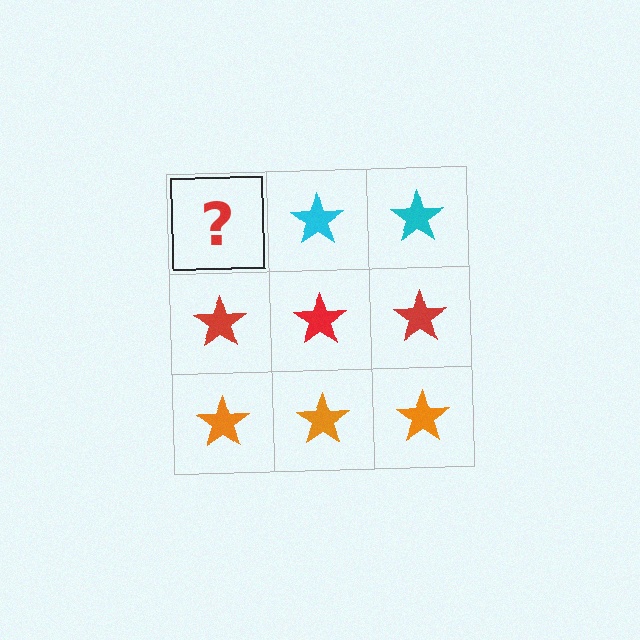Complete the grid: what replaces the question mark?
The question mark should be replaced with a cyan star.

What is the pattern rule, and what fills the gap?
The rule is that each row has a consistent color. The gap should be filled with a cyan star.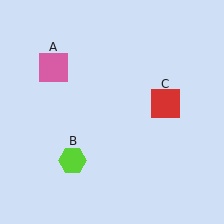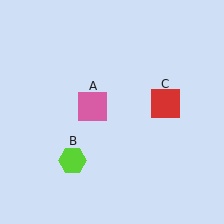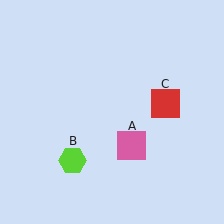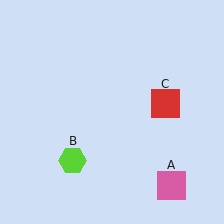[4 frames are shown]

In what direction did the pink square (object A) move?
The pink square (object A) moved down and to the right.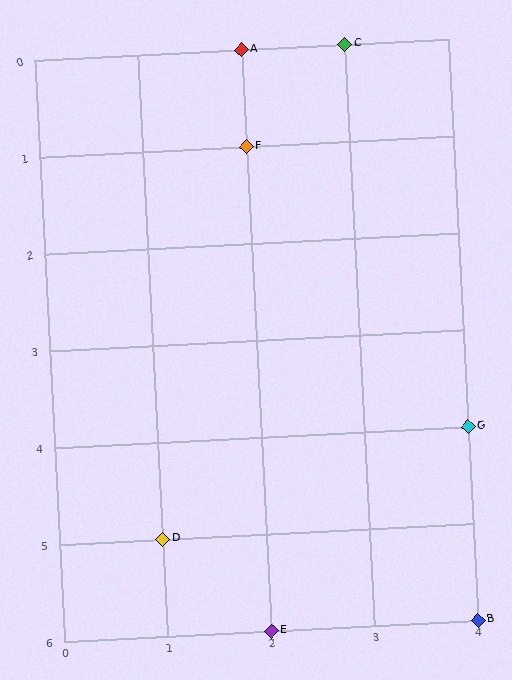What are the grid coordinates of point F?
Point F is at grid coordinates (2, 1).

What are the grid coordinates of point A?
Point A is at grid coordinates (2, 0).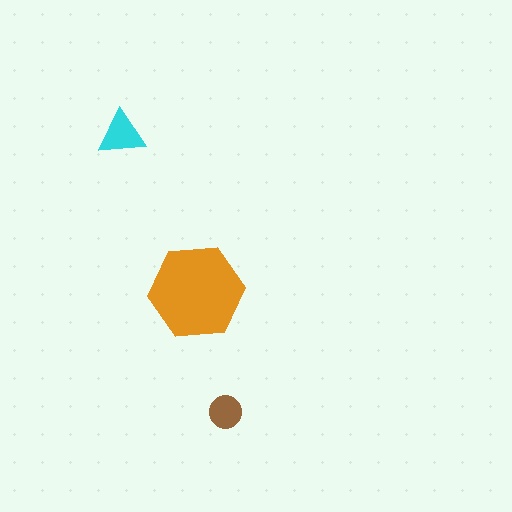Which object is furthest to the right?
The brown circle is rightmost.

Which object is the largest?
The orange hexagon.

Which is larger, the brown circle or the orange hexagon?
The orange hexagon.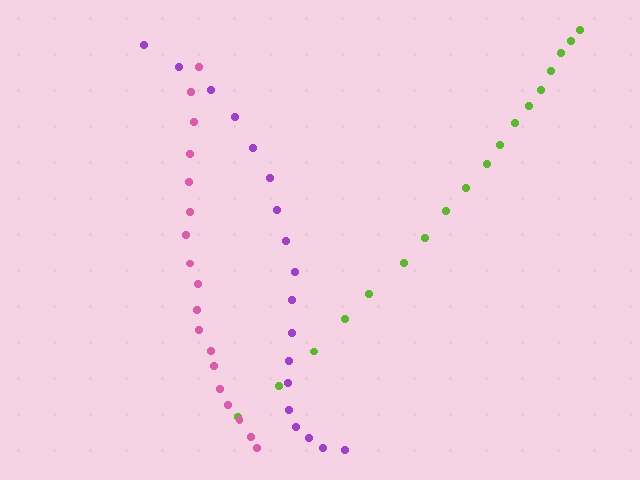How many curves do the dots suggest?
There are 3 distinct paths.